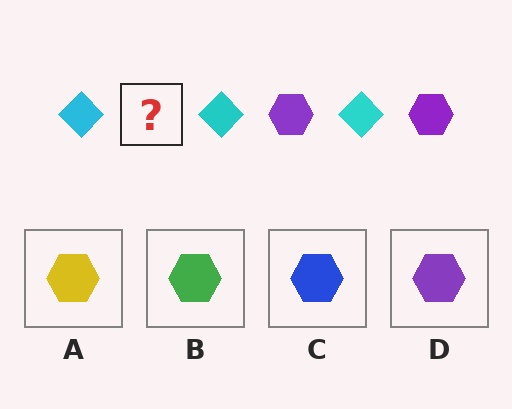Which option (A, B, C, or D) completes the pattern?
D.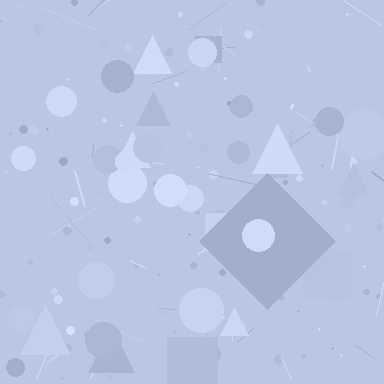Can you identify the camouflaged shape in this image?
The camouflaged shape is a diamond.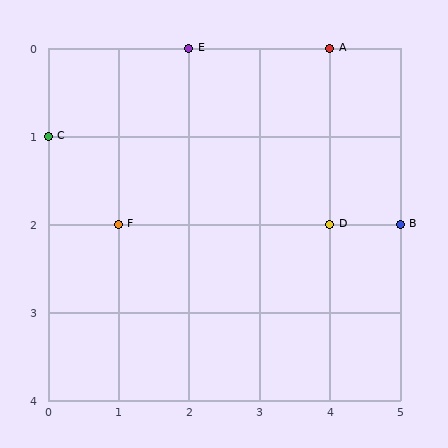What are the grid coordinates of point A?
Point A is at grid coordinates (4, 0).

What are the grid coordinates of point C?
Point C is at grid coordinates (0, 1).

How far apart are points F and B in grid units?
Points F and B are 4 columns apart.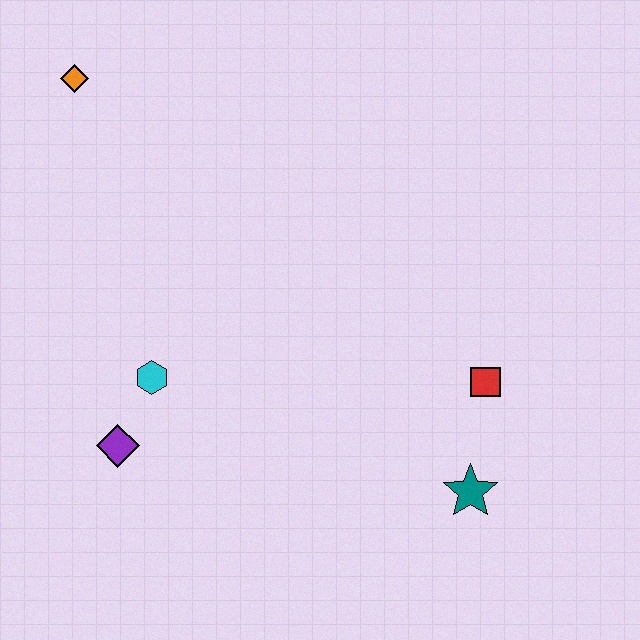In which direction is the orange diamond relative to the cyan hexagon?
The orange diamond is above the cyan hexagon.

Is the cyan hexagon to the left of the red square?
Yes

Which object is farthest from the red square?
The orange diamond is farthest from the red square.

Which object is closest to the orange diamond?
The cyan hexagon is closest to the orange diamond.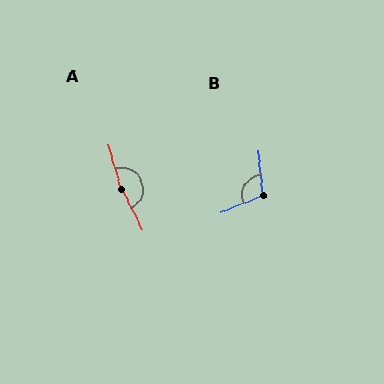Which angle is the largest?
A, at approximately 169 degrees.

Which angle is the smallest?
B, at approximately 107 degrees.